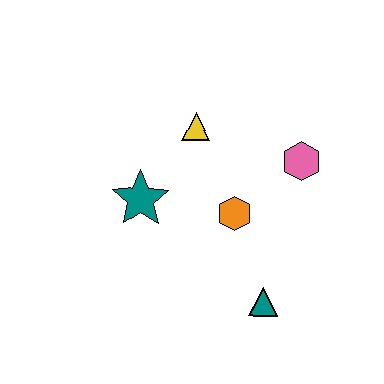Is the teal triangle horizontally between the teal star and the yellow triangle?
No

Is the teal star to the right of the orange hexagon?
No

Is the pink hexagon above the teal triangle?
Yes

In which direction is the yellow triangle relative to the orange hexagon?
The yellow triangle is above the orange hexagon.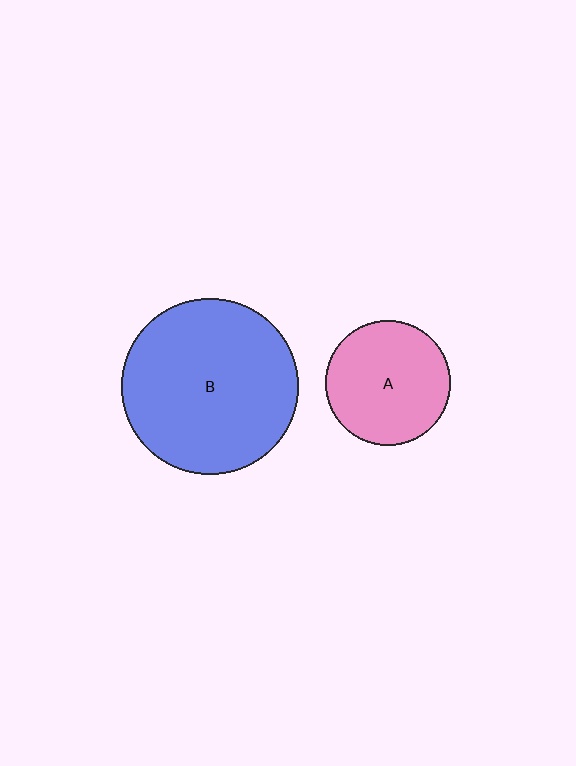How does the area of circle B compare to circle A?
Approximately 2.0 times.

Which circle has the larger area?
Circle B (blue).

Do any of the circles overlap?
No, none of the circles overlap.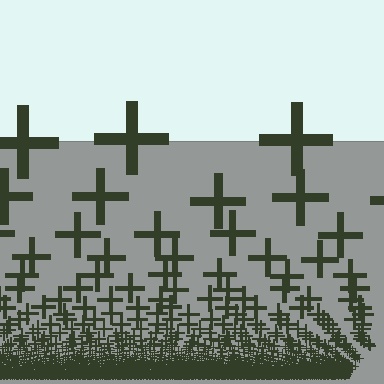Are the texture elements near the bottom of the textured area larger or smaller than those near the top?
Smaller. The gradient is inverted — elements near the bottom are smaller and denser.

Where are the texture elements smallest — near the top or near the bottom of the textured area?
Near the bottom.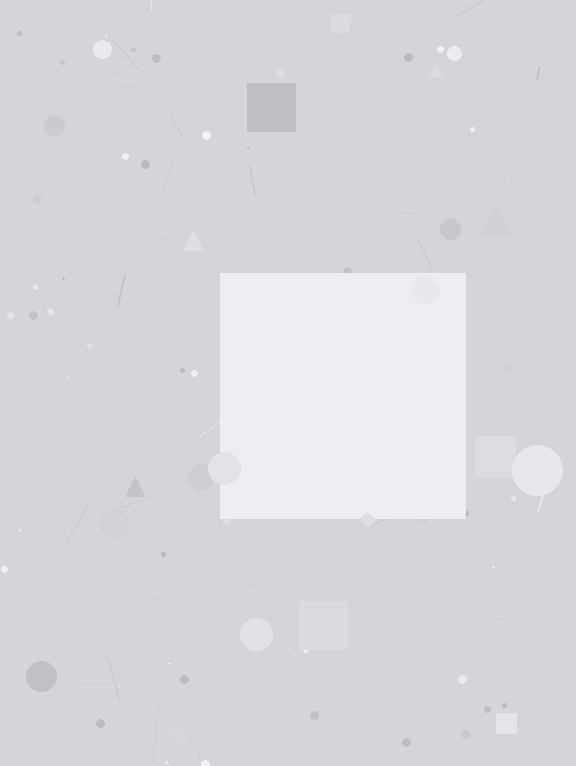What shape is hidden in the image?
A square is hidden in the image.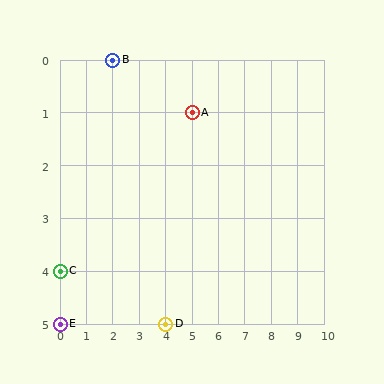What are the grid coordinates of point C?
Point C is at grid coordinates (0, 4).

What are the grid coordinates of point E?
Point E is at grid coordinates (0, 5).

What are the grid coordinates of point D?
Point D is at grid coordinates (4, 5).